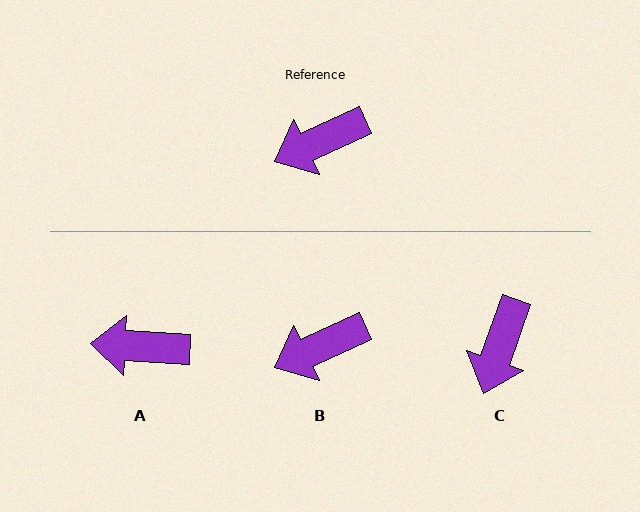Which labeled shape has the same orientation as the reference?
B.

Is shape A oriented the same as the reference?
No, it is off by about 28 degrees.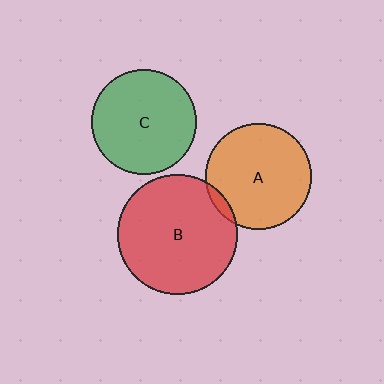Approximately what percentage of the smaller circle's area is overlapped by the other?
Approximately 5%.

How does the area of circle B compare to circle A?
Approximately 1.3 times.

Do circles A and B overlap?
Yes.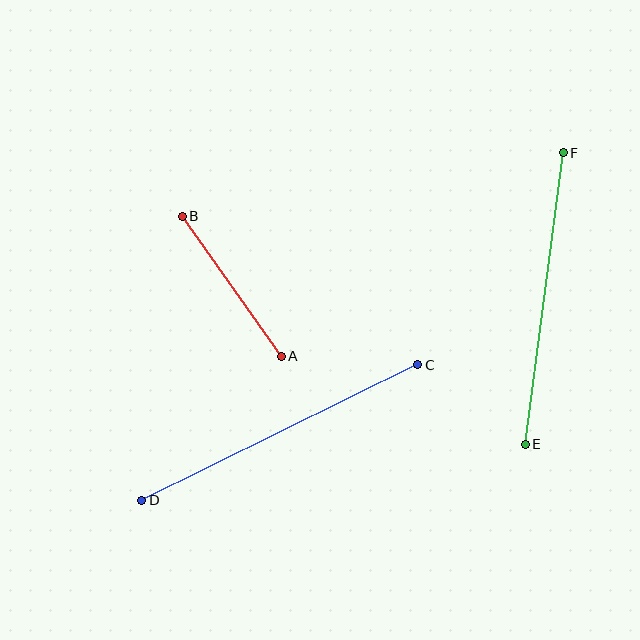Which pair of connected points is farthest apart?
Points C and D are farthest apart.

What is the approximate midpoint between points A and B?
The midpoint is at approximately (232, 286) pixels.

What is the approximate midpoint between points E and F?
The midpoint is at approximately (544, 298) pixels.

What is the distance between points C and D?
The distance is approximately 308 pixels.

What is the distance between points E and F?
The distance is approximately 294 pixels.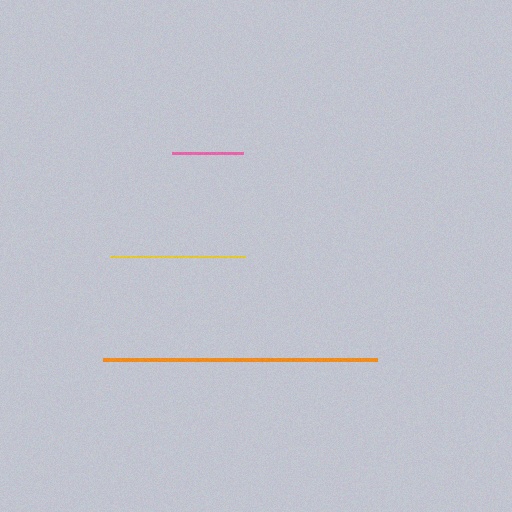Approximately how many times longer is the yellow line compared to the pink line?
The yellow line is approximately 1.9 times the length of the pink line.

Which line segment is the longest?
The orange line is the longest at approximately 274 pixels.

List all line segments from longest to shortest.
From longest to shortest: orange, yellow, pink.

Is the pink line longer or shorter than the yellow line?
The yellow line is longer than the pink line.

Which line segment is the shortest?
The pink line is the shortest at approximately 72 pixels.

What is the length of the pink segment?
The pink segment is approximately 72 pixels long.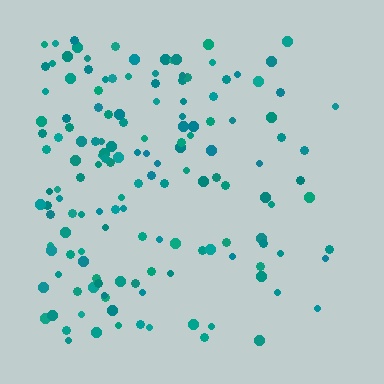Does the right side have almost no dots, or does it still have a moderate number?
Still a moderate number, just noticeably fewer than the left.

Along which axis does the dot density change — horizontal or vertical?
Horizontal.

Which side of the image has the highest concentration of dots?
The left.